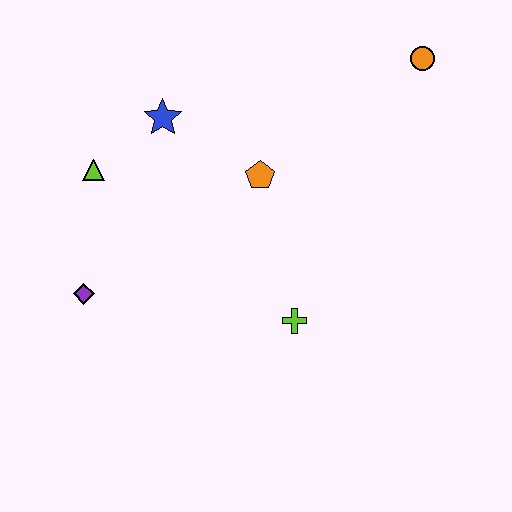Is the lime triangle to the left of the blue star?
Yes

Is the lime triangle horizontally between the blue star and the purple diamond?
Yes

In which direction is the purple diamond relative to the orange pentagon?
The purple diamond is to the left of the orange pentagon.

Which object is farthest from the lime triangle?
The orange circle is farthest from the lime triangle.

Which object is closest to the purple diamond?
The lime triangle is closest to the purple diamond.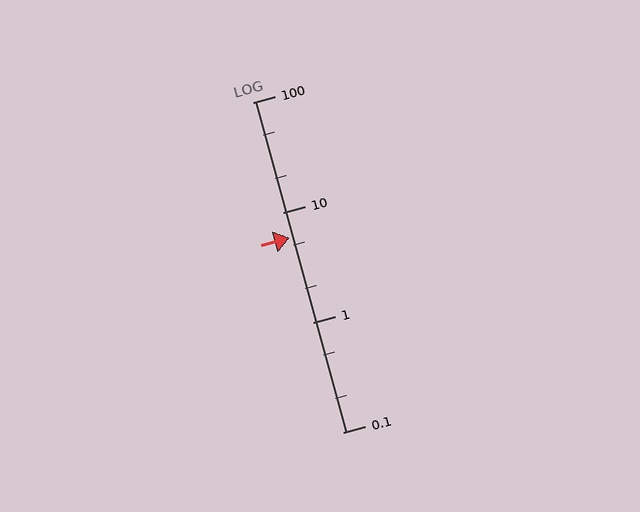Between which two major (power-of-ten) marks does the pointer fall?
The pointer is between 1 and 10.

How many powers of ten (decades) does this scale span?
The scale spans 3 decades, from 0.1 to 100.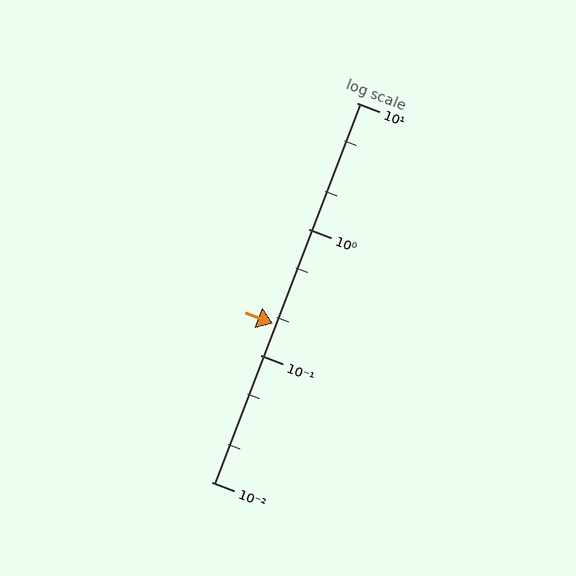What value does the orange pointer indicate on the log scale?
The pointer indicates approximately 0.18.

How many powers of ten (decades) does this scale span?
The scale spans 3 decades, from 0.01 to 10.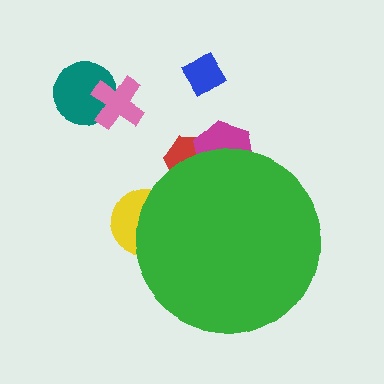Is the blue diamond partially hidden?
No, the blue diamond is fully visible.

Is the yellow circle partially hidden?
Yes, the yellow circle is partially hidden behind the green circle.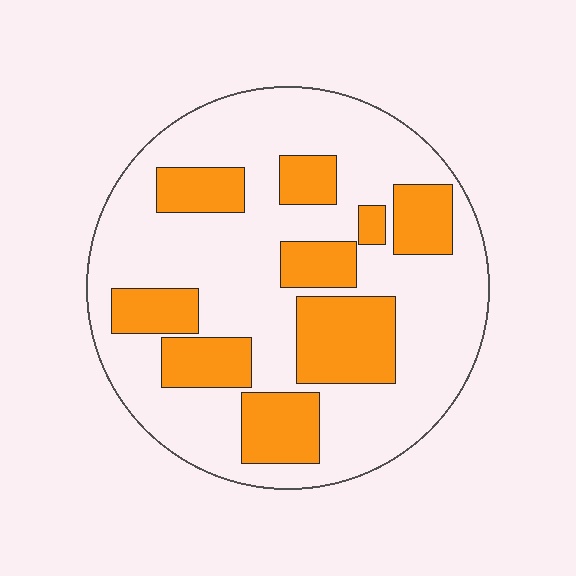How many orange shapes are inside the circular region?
9.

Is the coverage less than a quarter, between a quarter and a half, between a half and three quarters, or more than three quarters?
Between a quarter and a half.